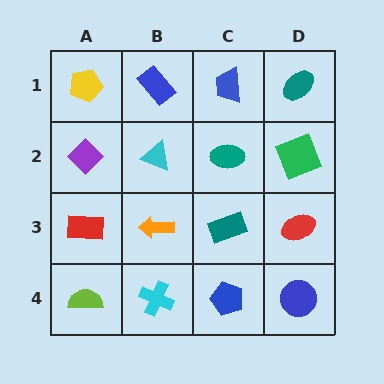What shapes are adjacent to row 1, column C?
A teal ellipse (row 2, column C), a blue rectangle (row 1, column B), a teal ellipse (row 1, column D).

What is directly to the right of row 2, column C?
A green square.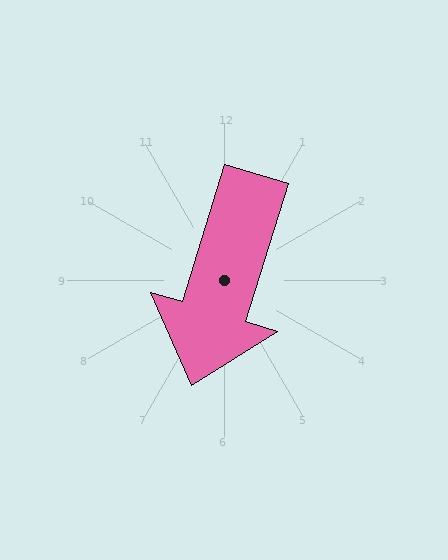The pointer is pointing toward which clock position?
Roughly 7 o'clock.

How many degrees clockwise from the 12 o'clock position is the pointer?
Approximately 197 degrees.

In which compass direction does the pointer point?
South.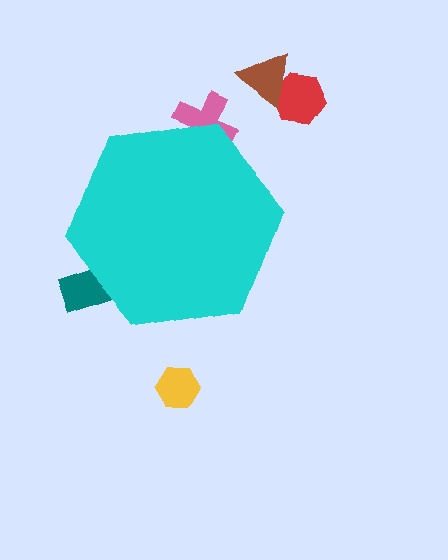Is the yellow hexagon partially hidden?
No, the yellow hexagon is fully visible.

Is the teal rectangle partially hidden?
Yes, the teal rectangle is partially hidden behind the cyan hexagon.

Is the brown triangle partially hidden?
No, the brown triangle is fully visible.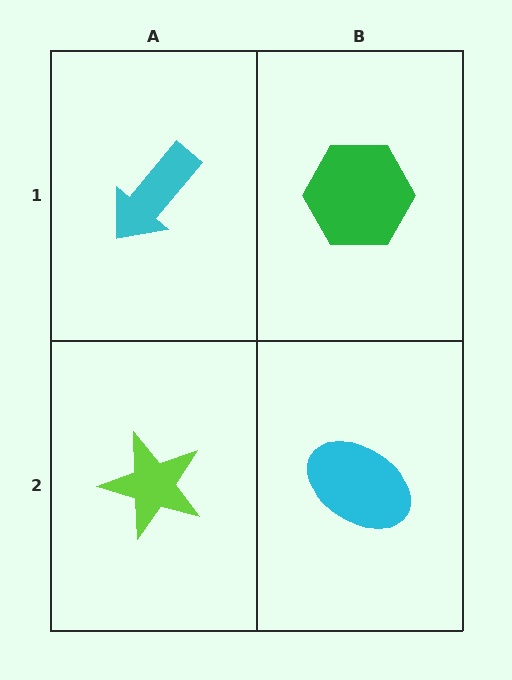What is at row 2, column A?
A lime star.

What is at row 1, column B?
A green hexagon.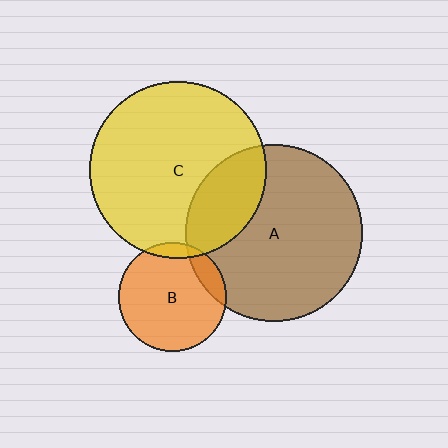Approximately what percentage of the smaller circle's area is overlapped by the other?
Approximately 25%.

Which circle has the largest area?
Circle C (yellow).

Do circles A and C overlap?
Yes.